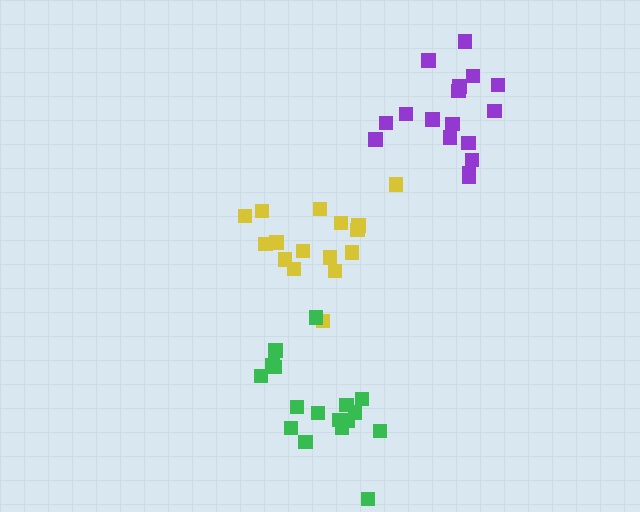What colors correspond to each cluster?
The clusters are colored: purple, yellow, green.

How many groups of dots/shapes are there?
There are 3 groups.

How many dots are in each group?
Group 1: 17 dots, Group 2: 16 dots, Group 3: 17 dots (50 total).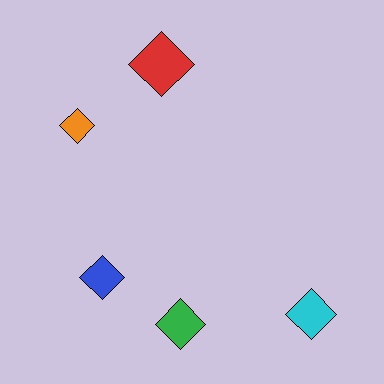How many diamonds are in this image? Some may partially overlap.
There are 5 diamonds.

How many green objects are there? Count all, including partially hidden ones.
There is 1 green object.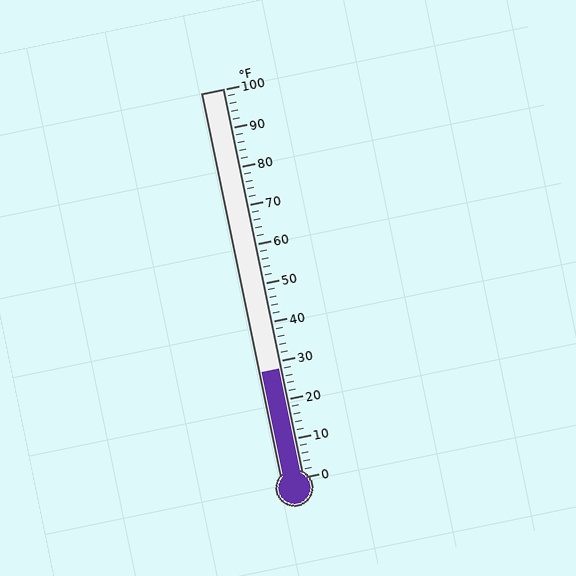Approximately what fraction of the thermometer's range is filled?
The thermometer is filled to approximately 30% of its range.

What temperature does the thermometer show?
The thermometer shows approximately 28°F.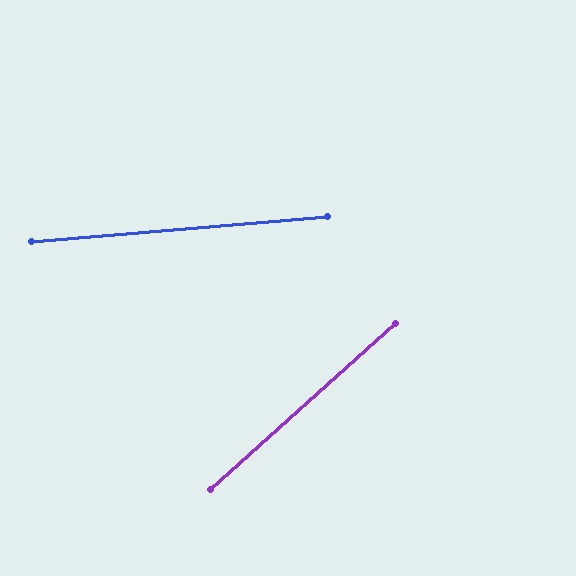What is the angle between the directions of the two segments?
Approximately 37 degrees.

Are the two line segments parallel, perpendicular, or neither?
Neither parallel nor perpendicular — they differ by about 37°.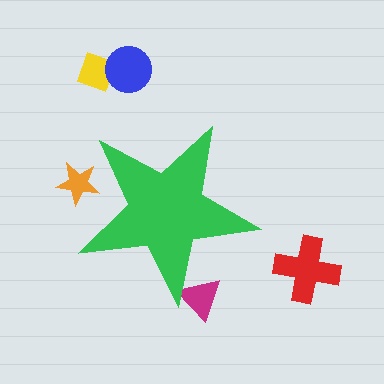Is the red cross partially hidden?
No, the red cross is fully visible.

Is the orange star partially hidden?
Yes, the orange star is partially hidden behind the green star.